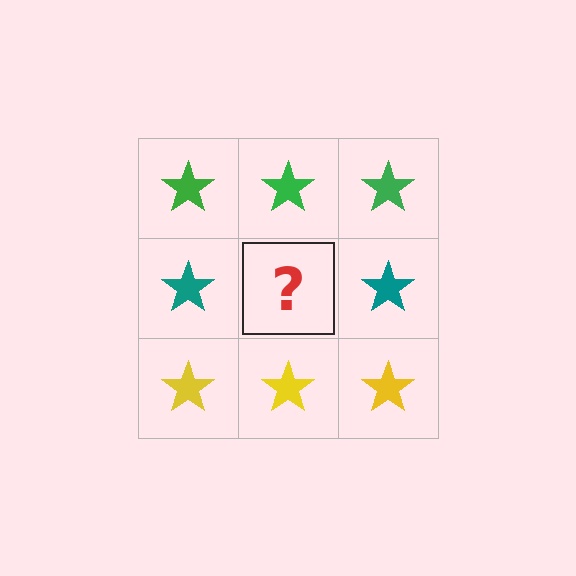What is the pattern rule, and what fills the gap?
The rule is that each row has a consistent color. The gap should be filled with a teal star.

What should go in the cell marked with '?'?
The missing cell should contain a teal star.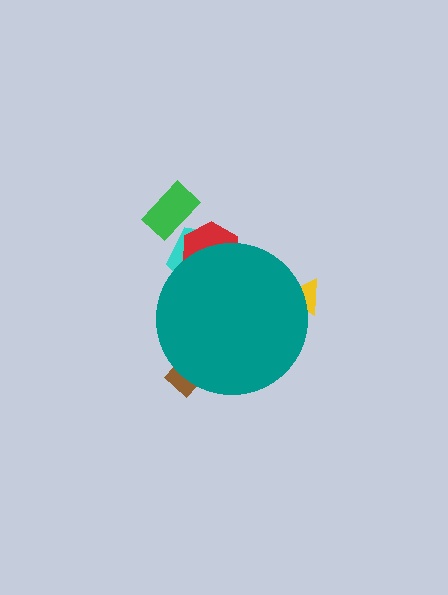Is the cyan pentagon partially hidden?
Yes, the cyan pentagon is partially hidden behind the teal circle.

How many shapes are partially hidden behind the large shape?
4 shapes are partially hidden.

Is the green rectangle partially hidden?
No, the green rectangle is fully visible.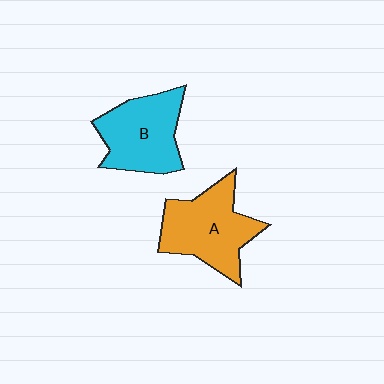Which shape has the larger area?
Shape A (orange).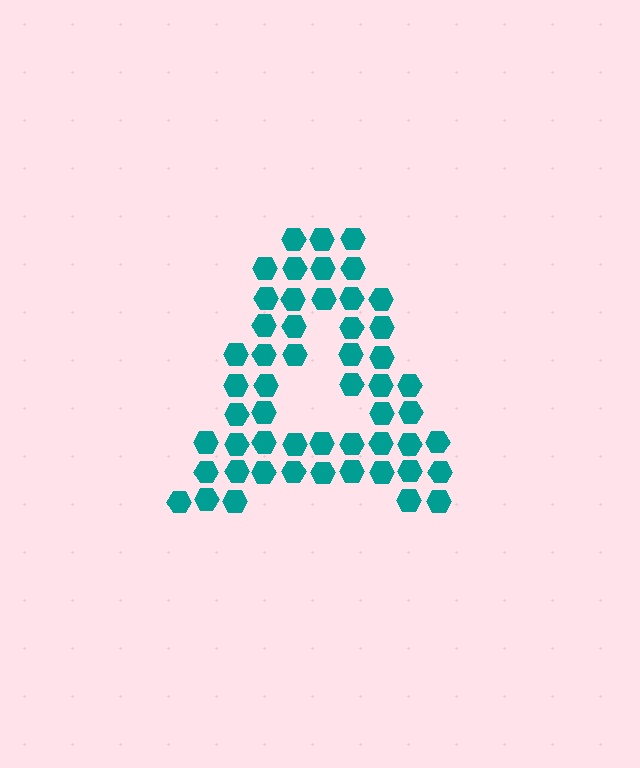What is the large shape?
The large shape is the letter A.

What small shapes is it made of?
It is made of small hexagons.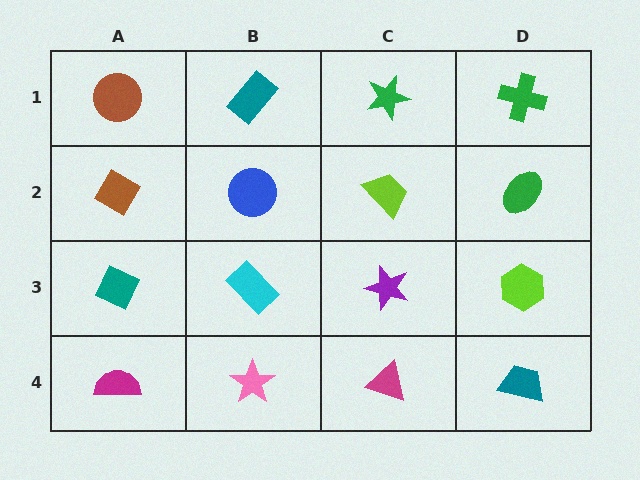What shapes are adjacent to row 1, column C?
A lime trapezoid (row 2, column C), a teal rectangle (row 1, column B), a green cross (row 1, column D).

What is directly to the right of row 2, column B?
A lime trapezoid.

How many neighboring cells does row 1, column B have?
3.